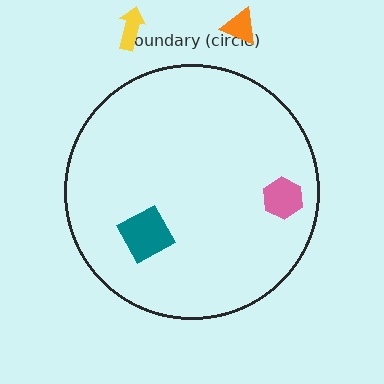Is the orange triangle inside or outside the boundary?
Outside.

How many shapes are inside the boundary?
2 inside, 2 outside.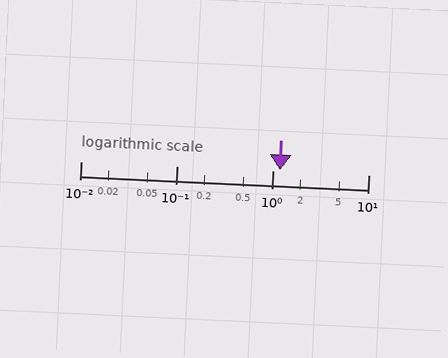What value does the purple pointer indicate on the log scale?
The pointer indicates approximately 1.2.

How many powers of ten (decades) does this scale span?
The scale spans 3 decades, from 0.01 to 10.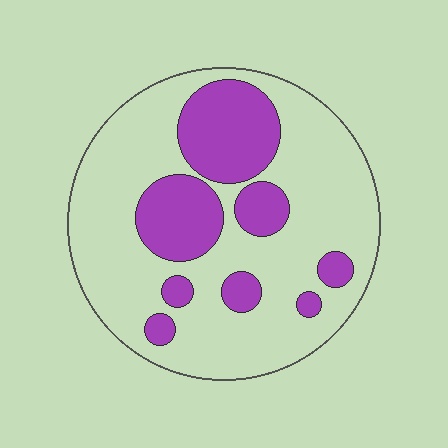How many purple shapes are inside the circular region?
8.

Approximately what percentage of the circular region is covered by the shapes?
Approximately 30%.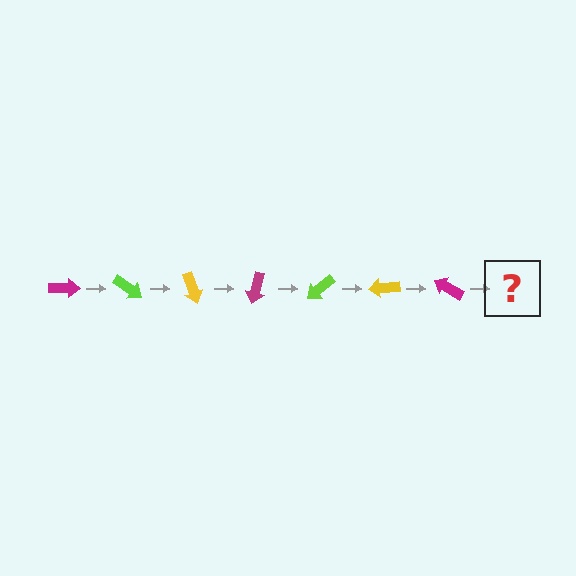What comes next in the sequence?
The next element should be a lime arrow, rotated 245 degrees from the start.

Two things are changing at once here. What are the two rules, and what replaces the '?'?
The two rules are that it rotates 35 degrees each step and the color cycles through magenta, lime, and yellow. The '?' should be a lime arrow, rotated 245 degrees from the start.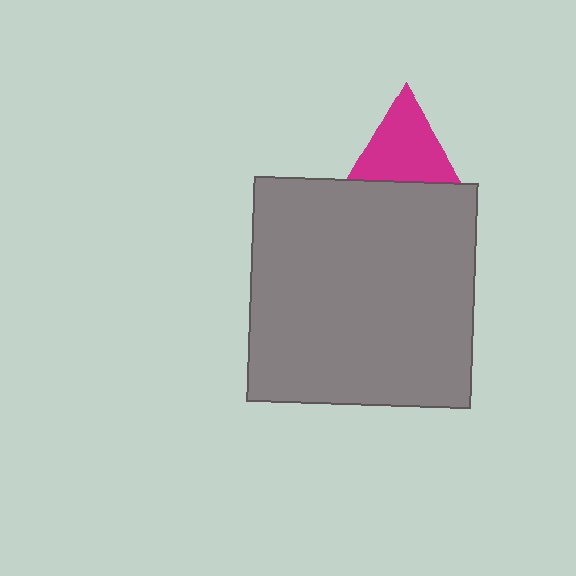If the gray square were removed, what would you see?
You would see the complete magenta triangle.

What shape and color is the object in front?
The object in front is a gray square.